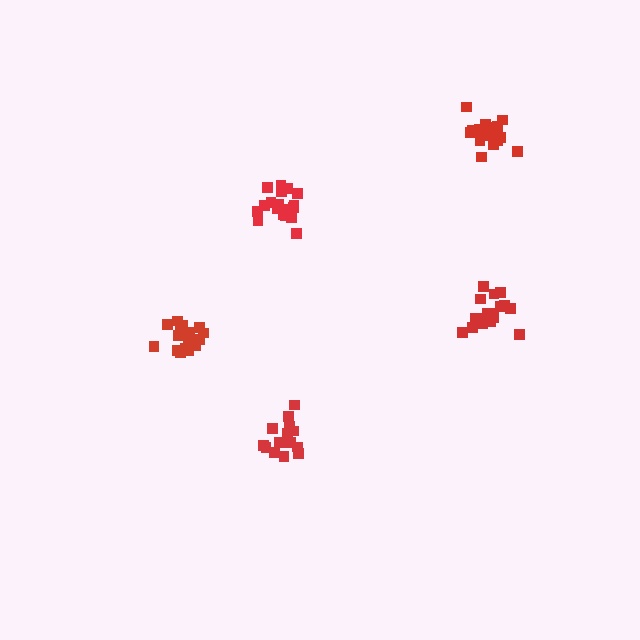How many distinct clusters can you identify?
There are 5 distinct clusters.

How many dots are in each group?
Group 1: 14 dots, Group 2: 17 dots, Group 3: 20 dots, Group 4: 19 dots, Group 5: 17 dots (87 total).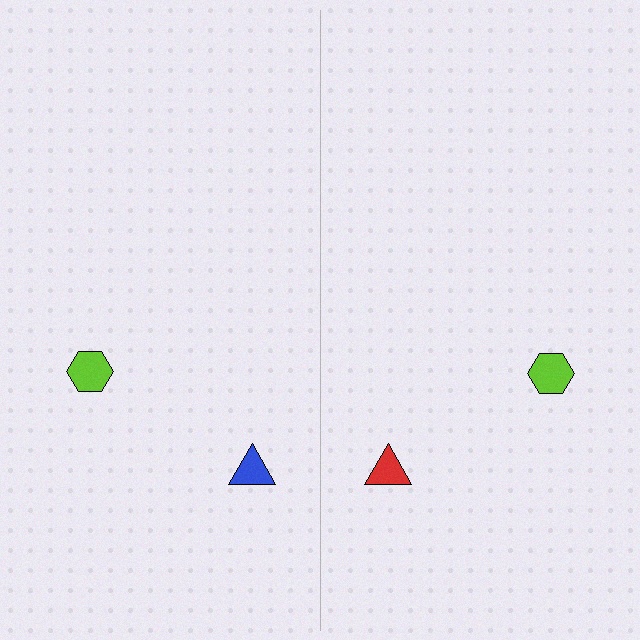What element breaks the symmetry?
The red triangle on the right side breaks the symmetry — its mirror counterpart is blue.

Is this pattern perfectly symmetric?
No, the pattern is not perfectly symmetric. The red triangle on the right side breaks the symmetry — its mirror counterpart is blue.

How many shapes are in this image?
There are 4 shapes in this image.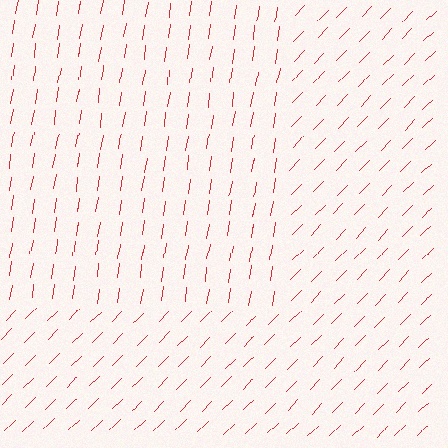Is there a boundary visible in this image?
Yes, there is a texture boundary formed by a change in line orientation.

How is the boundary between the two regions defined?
The boundary is defined purely by a change in line orientation (approximately 35 degrees difference). All lines are the same color and thickness.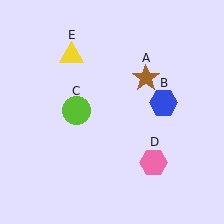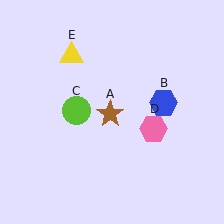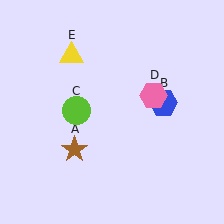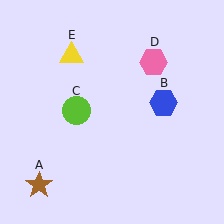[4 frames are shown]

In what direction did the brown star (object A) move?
The brown star (object A) moved down and to the left.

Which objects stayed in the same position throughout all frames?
Blue hexagon (object B) and lime circle (object C) and yellow triangle (object E) remained stationary.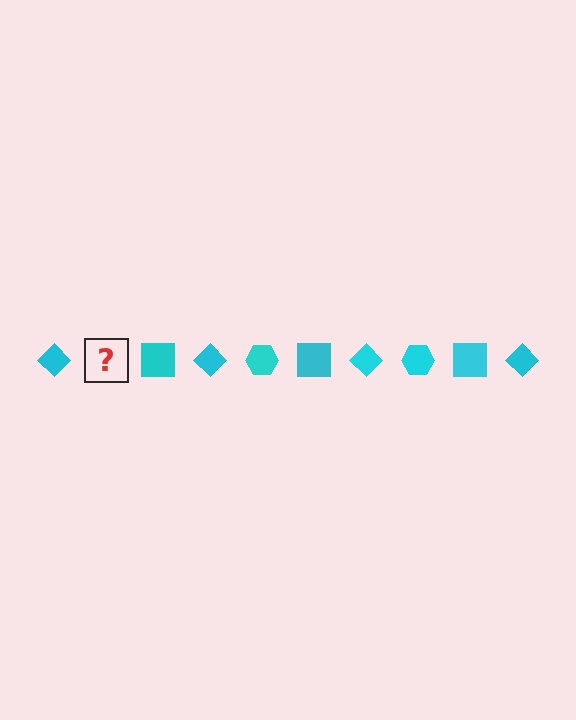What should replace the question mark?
The question mark should be replaced with a cyan hexagon.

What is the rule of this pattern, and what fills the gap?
The rule is that the pattern cycles through diamond, hexagon, square shapes in cyan. The gap should be filled with a cyan hexagon.